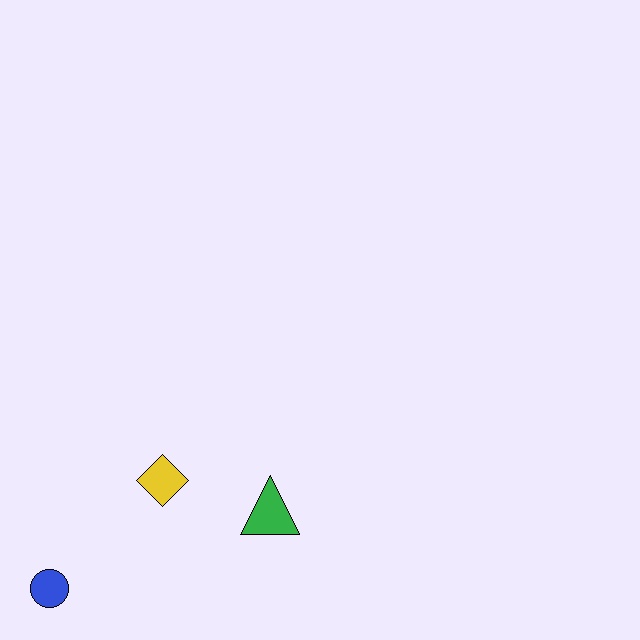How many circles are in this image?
There is 1 circle.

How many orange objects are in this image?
There are no orange objects.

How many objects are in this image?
There are 3 objects.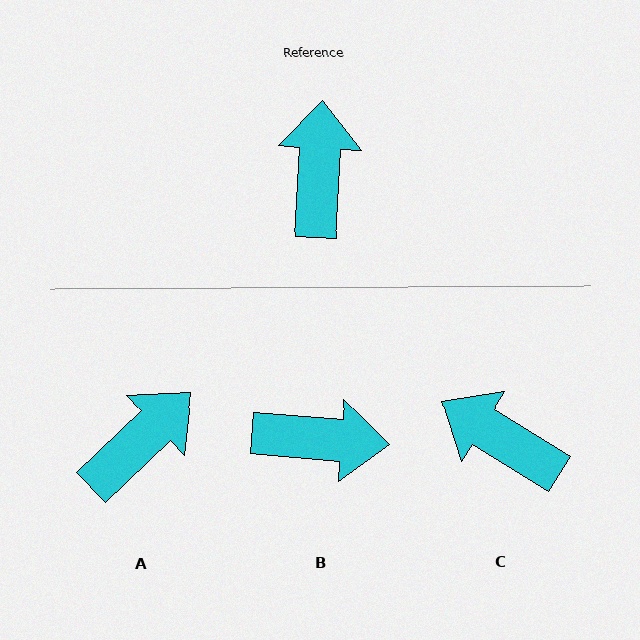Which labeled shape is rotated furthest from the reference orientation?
B, about 91 degrees away.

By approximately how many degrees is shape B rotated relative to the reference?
Approximately 91 degrees clockwise.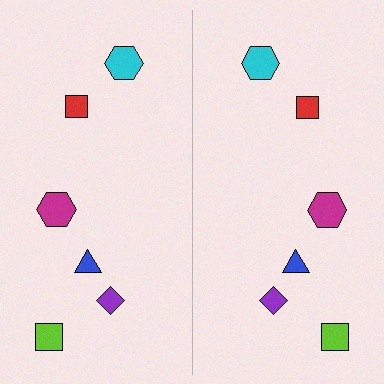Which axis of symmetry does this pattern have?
The pattern has a vertical axis of symmetry running through the center of the image.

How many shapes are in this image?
There are 12 shapes in this image.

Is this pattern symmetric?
Yes, this pattern has bilateral (reflection) symmetry.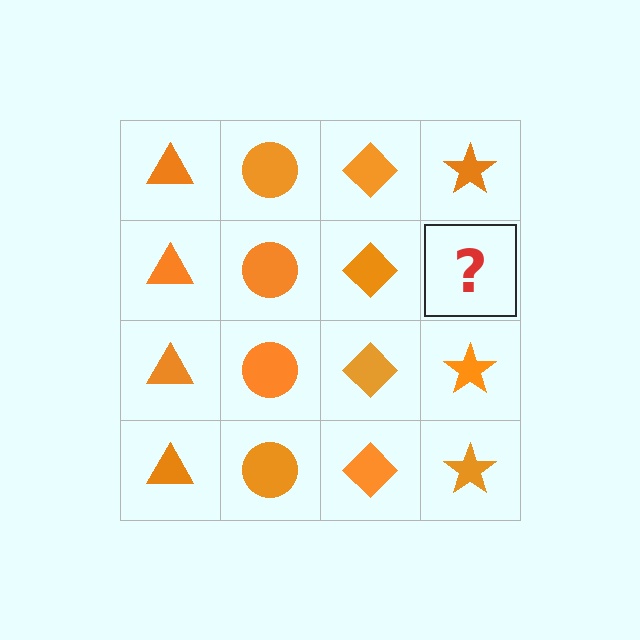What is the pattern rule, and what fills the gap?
The rule is that each column has a consistent shape. The gap should be filled with an orange star.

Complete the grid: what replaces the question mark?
The question mark should be replaced with an orange star.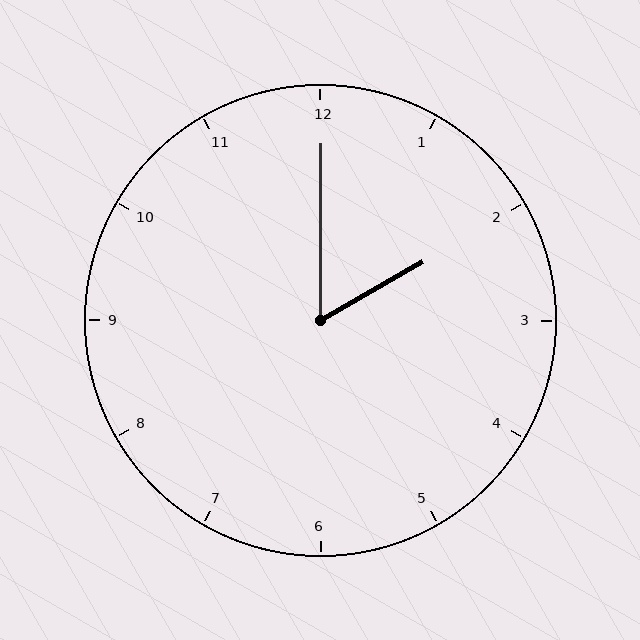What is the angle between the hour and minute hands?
Approximately 60 degrees.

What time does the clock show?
2:00.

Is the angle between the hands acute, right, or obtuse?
It is acute.